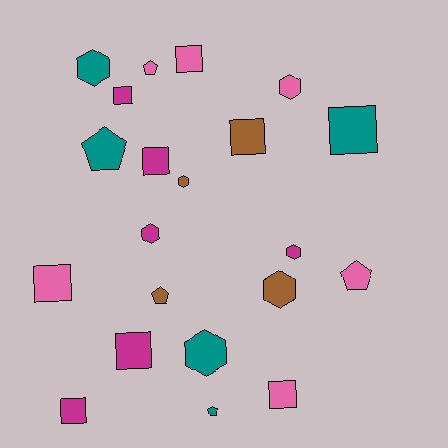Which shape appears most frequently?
Square, with 9 objects.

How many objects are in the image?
There are 21 objects.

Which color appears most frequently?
Magenta, with 6 objects.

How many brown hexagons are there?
There are 2 brown hexagons.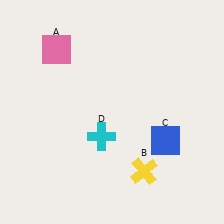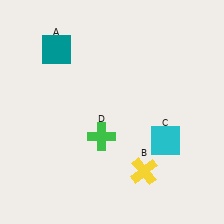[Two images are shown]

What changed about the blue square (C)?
In Image 1, C is blue. In Image 2, it changed to cyan.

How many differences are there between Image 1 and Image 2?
There are 3 differences between the two images.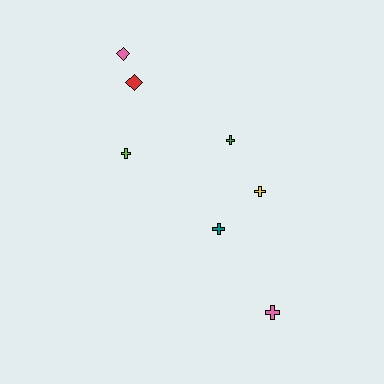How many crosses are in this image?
There are 5 crosses.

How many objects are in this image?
There are 7 objects.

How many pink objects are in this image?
There are 2 pink objects.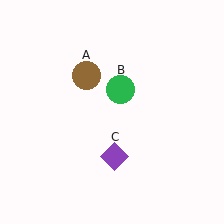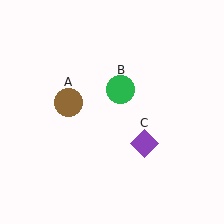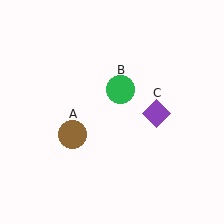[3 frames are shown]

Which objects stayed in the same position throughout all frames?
Green circle (object B) remained stationary.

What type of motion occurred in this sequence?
The brown circle (object A), purple diamond (object C) rotated counterclockwise around the center of the scene.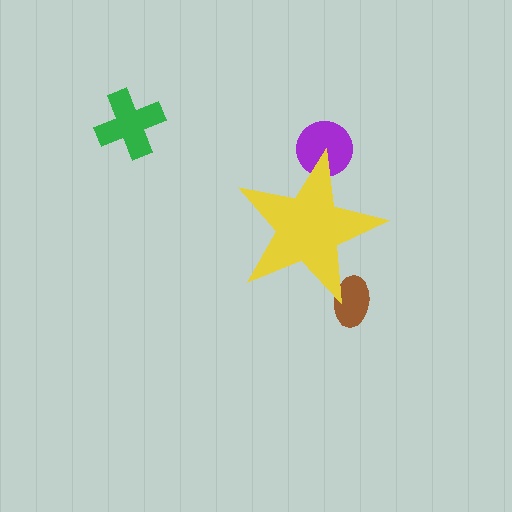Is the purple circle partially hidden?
Yes, the purple circle is partially hidden behind the yellow star.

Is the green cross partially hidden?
No, the green cross is fully visible.